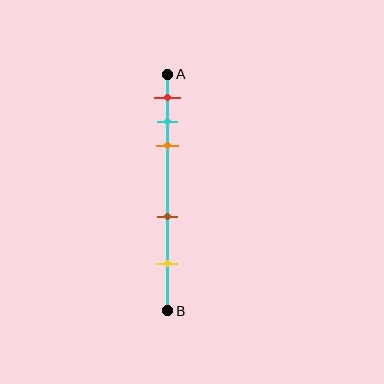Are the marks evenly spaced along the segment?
No, the marks are not evenly spaced.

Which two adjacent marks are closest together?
The cyan and orange marks are the closest adjacent pair.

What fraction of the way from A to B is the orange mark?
The orange mark is approximately 30% (0.3) of the way from A to B.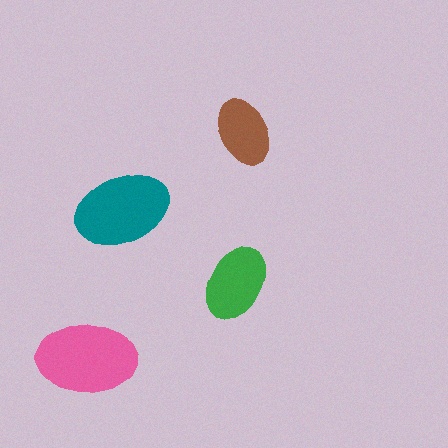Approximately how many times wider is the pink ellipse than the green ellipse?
About 1.5 times wider.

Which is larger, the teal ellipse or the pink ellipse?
The pink one.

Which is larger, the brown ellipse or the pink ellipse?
The pink one.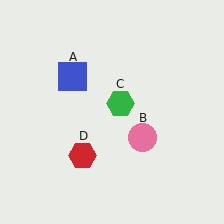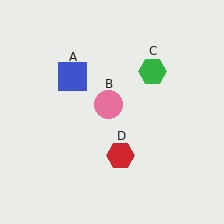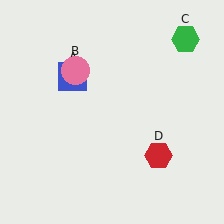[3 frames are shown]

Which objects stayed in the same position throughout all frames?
Blue square (object A) remained stationary.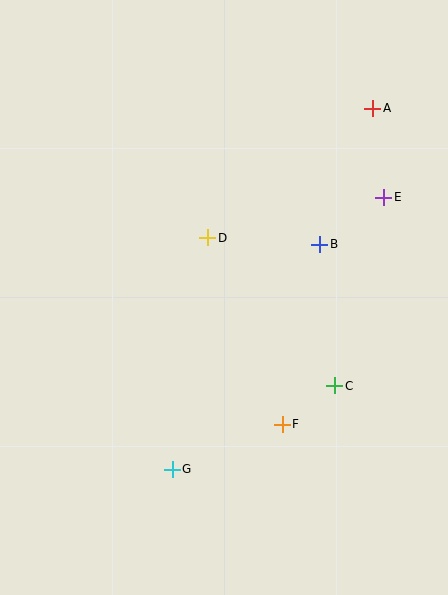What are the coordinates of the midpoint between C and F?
The midpoint between C and F is at (308, 405).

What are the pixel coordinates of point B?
Point B is at (320, 244).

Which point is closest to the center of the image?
Point D at (208, 238) is closest to the center.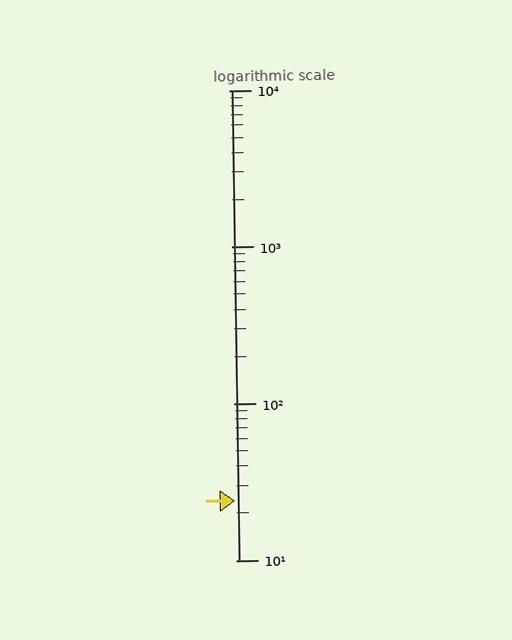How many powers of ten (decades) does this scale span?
The scale spans 3 decades, from 10 to 10000.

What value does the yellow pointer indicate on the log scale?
The pointer indicates approximately 24.